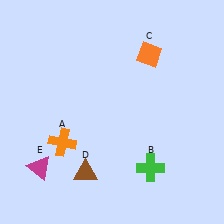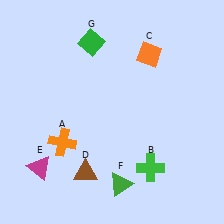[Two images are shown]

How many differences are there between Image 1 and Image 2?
There are 2 differences between the two images.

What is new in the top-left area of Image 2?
A green diamond (G) was added in the top-left area of Image 2.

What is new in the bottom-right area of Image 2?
A green triangle (F) was added in the bottom-right area of Image 2.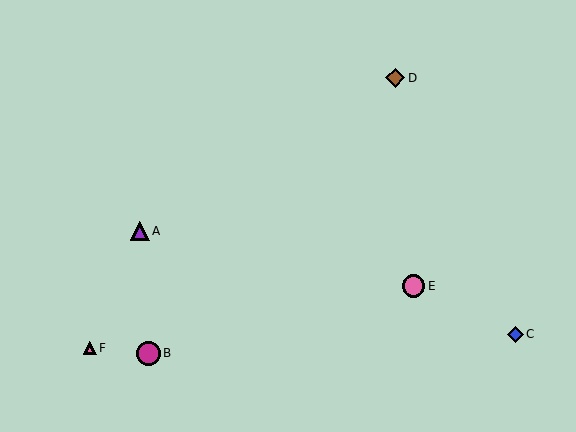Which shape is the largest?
The magenta circle (labeled B) is the largest.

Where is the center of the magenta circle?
The center of the magenta circle is at (148, 353).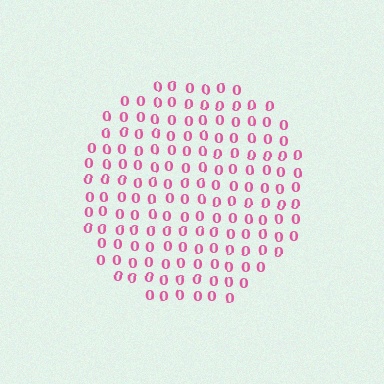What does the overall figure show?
The overall figure shows a circle.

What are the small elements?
The small elements are digit 0's.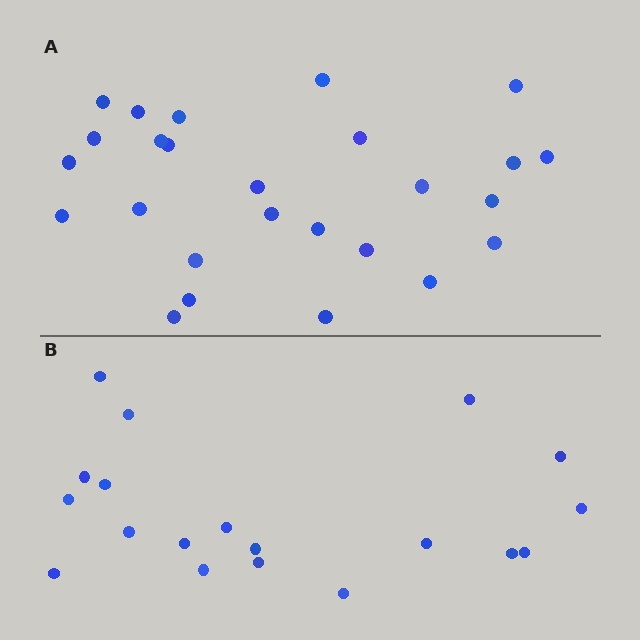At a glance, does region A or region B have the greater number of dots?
Region A (the top region) has more dots.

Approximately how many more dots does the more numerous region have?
Region A has roughly 8 or so more dots than region B.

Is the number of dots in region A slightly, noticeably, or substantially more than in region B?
Region A has noticeably more, but not dramatically so. The ratio is roughly 1.4 to 1.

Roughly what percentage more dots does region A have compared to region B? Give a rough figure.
About 35% more.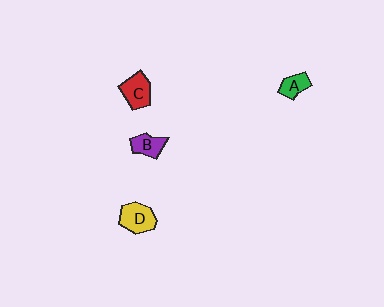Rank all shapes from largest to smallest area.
From largest to smallest: D (yellow), C (red), B (purple), A (green).